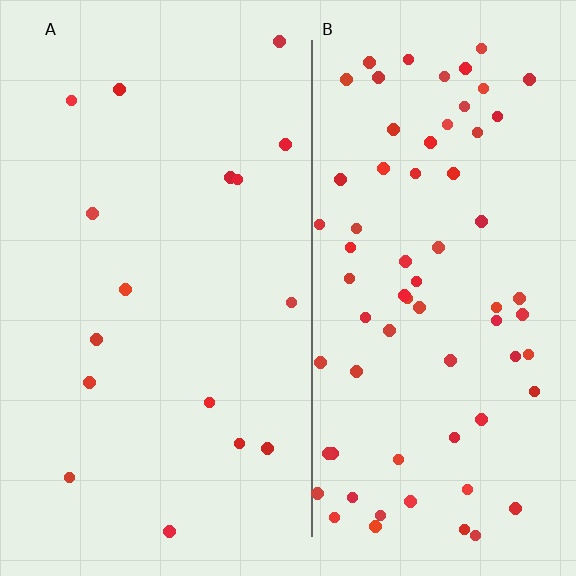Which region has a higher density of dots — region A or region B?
B (the right).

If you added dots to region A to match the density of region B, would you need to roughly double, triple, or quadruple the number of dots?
Approximately quadruple.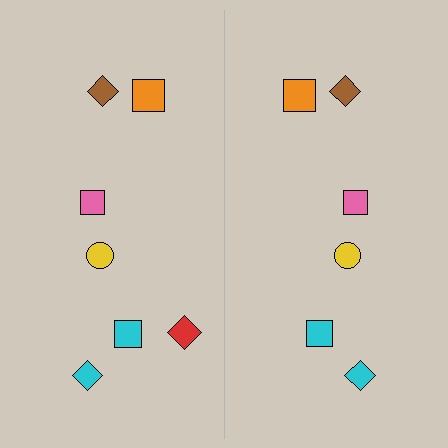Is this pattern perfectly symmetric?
No, the pattern is not perfectly symmetric. A red diamond is missing from the right side.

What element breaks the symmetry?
A red diamond is missing from the right side.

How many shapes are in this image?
There are 13 shapes in this image.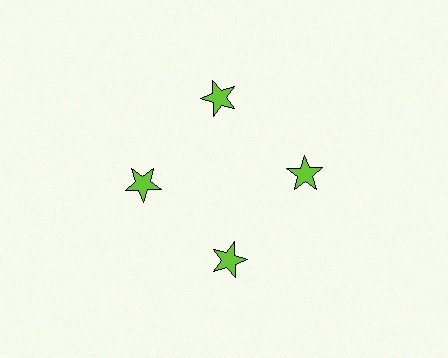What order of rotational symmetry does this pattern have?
This pattern has 4-fold rotational symmetry.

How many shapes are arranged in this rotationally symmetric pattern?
There are 4 shapes, arranged in 4 groups of 1.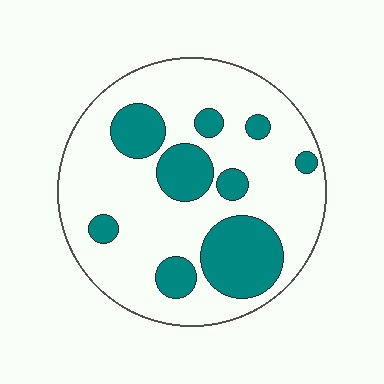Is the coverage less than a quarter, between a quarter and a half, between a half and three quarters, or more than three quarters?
Between a quarter and a half.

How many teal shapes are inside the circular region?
9.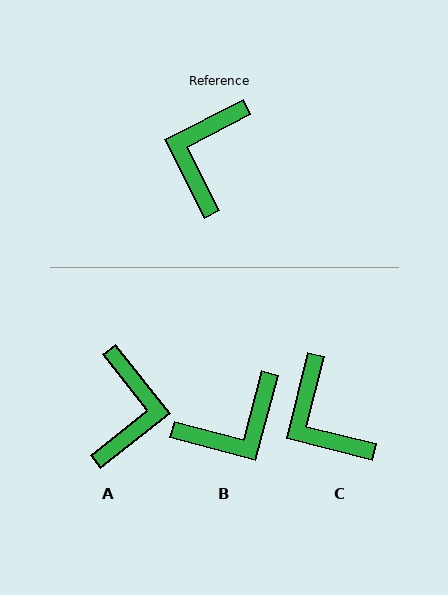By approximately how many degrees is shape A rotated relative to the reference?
Approximately 169 degrees clockwise.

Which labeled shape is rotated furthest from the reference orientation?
A, about 169 degrees away.